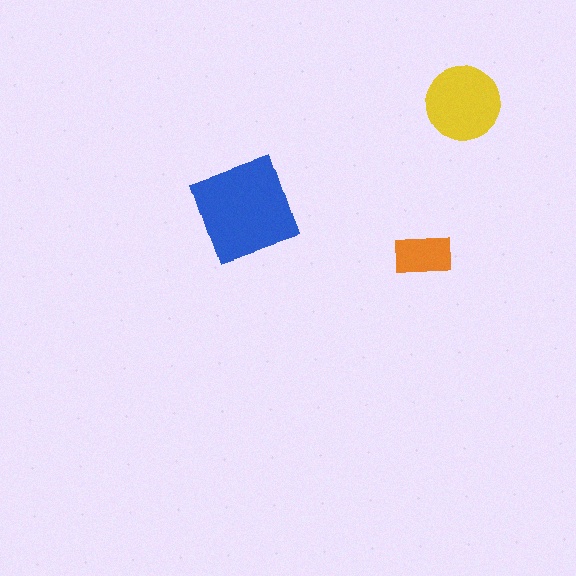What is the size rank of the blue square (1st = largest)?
1st.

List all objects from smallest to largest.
The orange rectangle, the yellow circle, the blue square.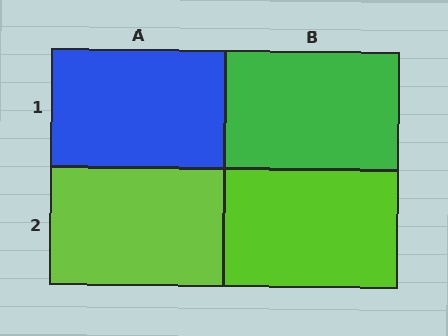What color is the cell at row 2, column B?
Lime.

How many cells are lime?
2 cells are lime.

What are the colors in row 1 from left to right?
Blue, green.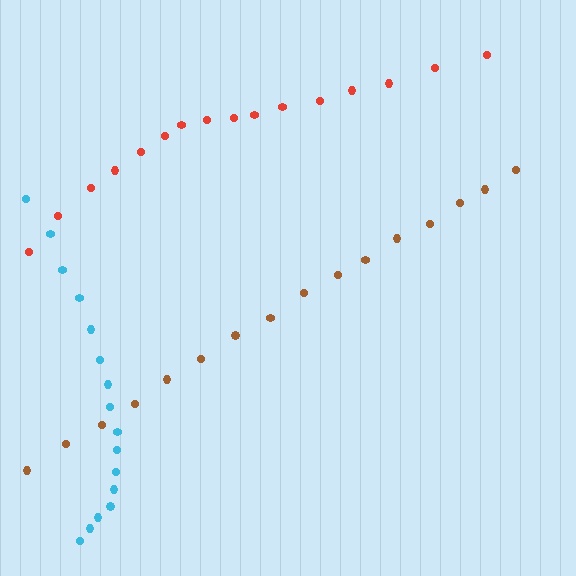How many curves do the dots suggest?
There are 3 distinct paths.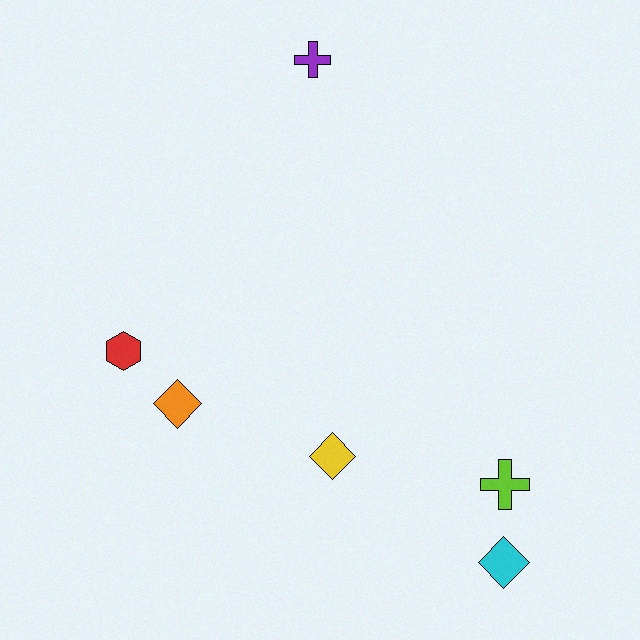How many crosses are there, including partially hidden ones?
There are 2 crosses.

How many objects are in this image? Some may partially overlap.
There are 6 objects.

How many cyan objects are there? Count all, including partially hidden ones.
There is 1 cyan object.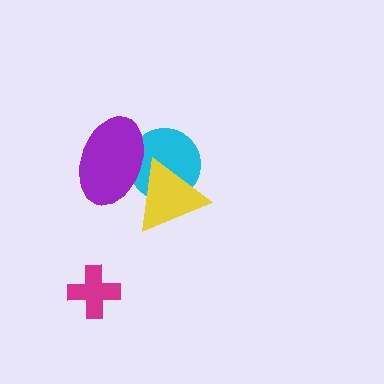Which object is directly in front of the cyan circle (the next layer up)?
The purple ellipse is directly in front of the cyan circle.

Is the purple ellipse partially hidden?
Yes, it is partially covered by another shape.